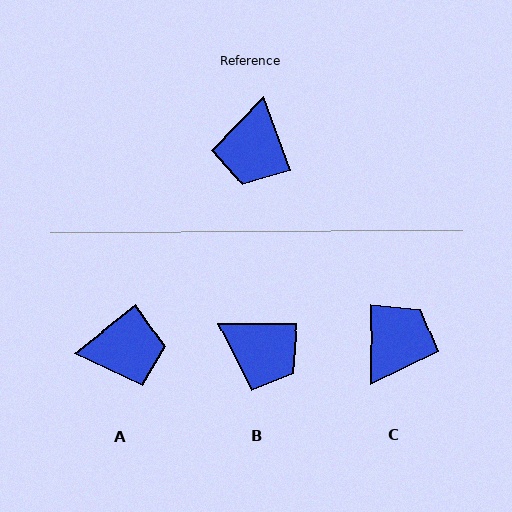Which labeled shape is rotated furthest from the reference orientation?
C, about 160 degrees away.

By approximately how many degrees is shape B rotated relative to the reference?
Approximately 70 degrees counter-clockwise.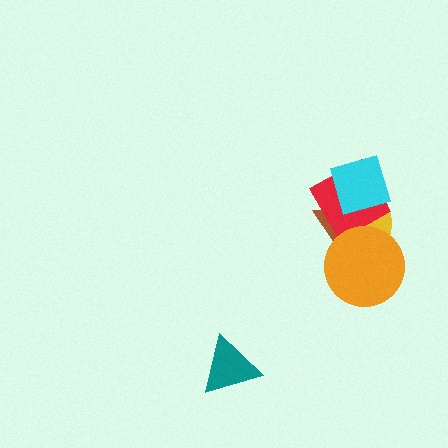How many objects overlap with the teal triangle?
0 objects overlap with the teal triangle.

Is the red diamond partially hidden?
Yes, it is partially covered by another shape.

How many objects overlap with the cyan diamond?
3 objects overlap with the cyan diamond.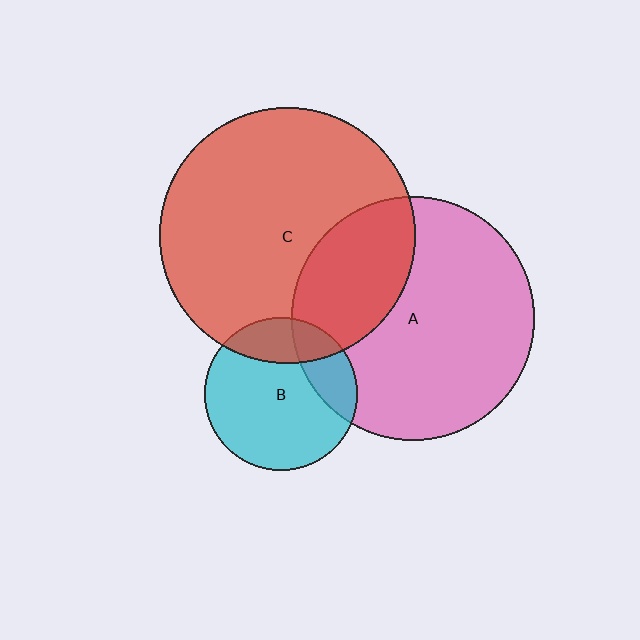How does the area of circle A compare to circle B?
Approximately 2.5 times.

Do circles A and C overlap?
Yes.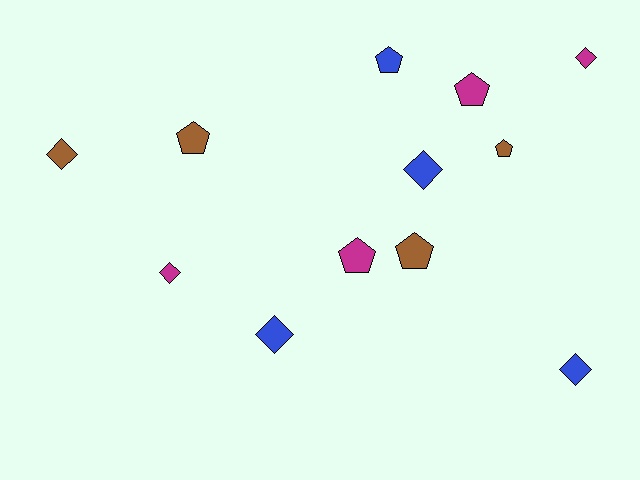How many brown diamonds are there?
There is 1 brown diamond.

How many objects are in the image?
There are 12 objects.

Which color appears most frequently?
Magenta, with 4 objects.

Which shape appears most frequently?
Pentagon, with 6 objects.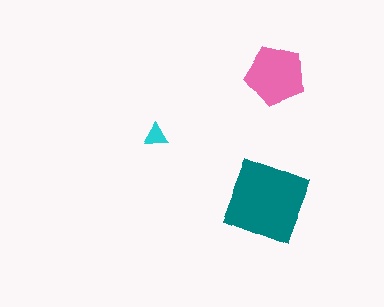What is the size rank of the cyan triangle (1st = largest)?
3rd.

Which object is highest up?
The pink pentagon is topmost.